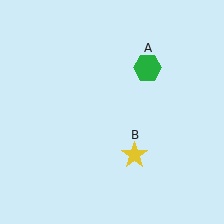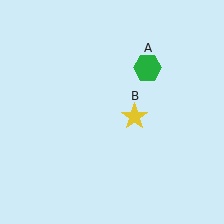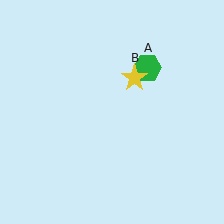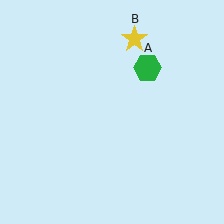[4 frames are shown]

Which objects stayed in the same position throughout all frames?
Green hexagon (object A) remained stationary.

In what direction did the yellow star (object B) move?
The yellow star (object B) moved up.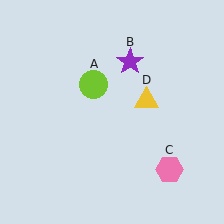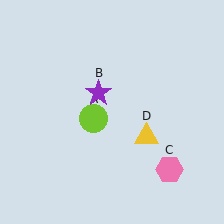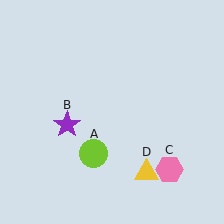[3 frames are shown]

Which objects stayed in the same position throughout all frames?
Pink hexagon (object C) remained stationary.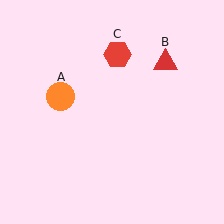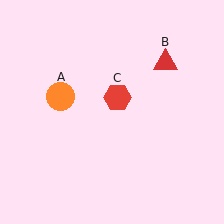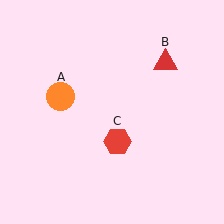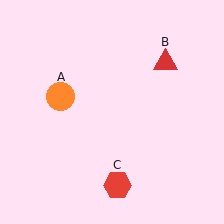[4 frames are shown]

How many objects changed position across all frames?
1 object changed position: red hexagon (object C).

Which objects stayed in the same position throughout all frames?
Orange circle (object A) and red triangle (object B) remained stationary.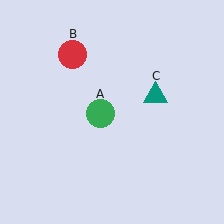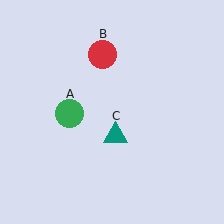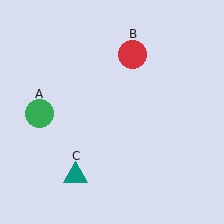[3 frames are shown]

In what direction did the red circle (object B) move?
The red circle (object B) moved right.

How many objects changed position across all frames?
3 objects changed position: green circle (object A), red circle (object B), teal triangle (object C).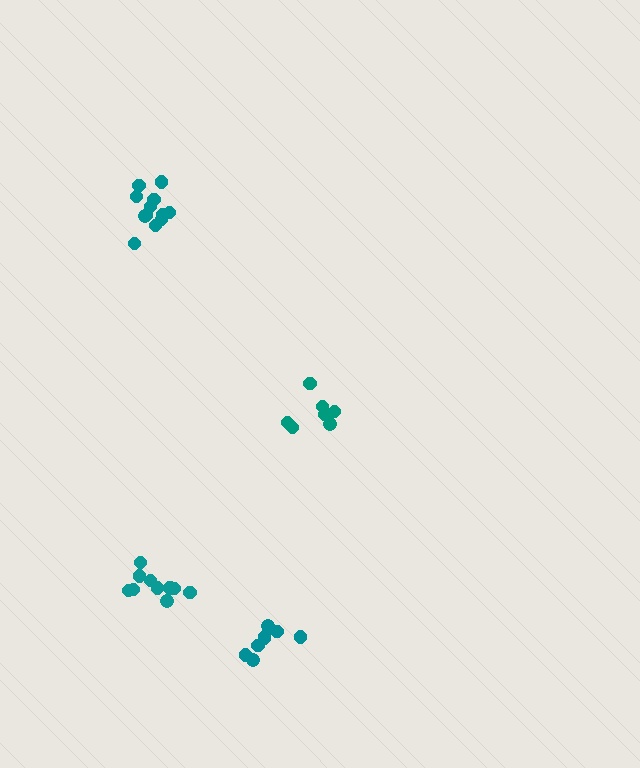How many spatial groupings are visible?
There are 4 spatial groupings.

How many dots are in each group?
Group 1: 8 dots, Group 2: 12 dots, Group 3: 11 dots, Group 4: 7 dots (38 total).